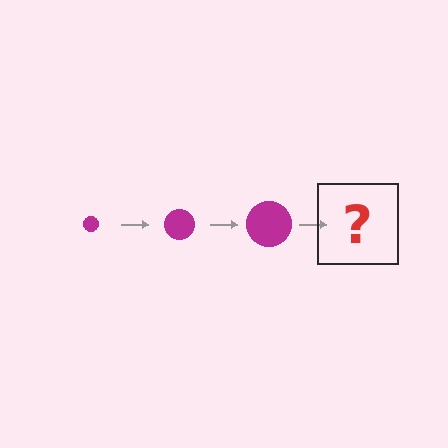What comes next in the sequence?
The next element should be a magenta circle, larger than the previous one.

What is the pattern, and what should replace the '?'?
The pattern is that the circle gets progressively larger each step. The '?' should be a magenta circle, larger than the previous one.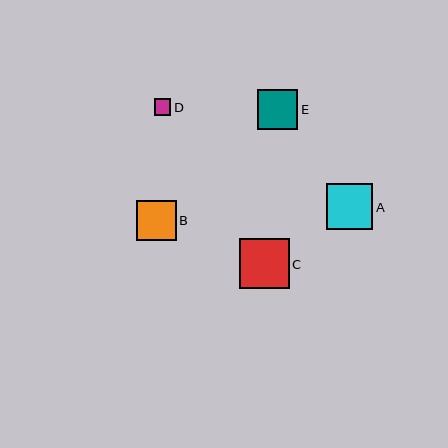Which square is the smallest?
Square D is the smallest with a size of approximately 16 pixels.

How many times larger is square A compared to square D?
Square A is approximately 2.8 times the size of square D.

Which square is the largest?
Square C is the largest with a size of approximately 49 pixels.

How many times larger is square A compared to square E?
Square A is approximately 1.2 times the size of square E.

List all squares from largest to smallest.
From largest to smallest: C, A, B, E, D.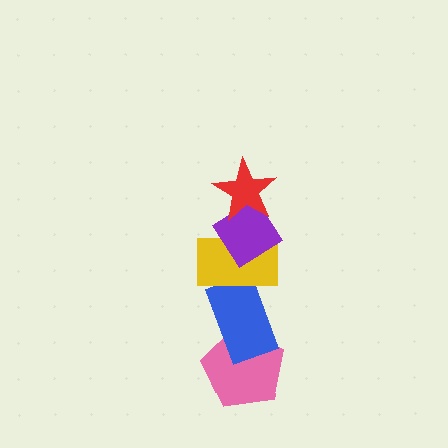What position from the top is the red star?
The red star is 1st from the top.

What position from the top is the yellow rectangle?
The yellow rectangle is 3rd from the top.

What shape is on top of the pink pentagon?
The blue rectangle is on top of the pink pentagon.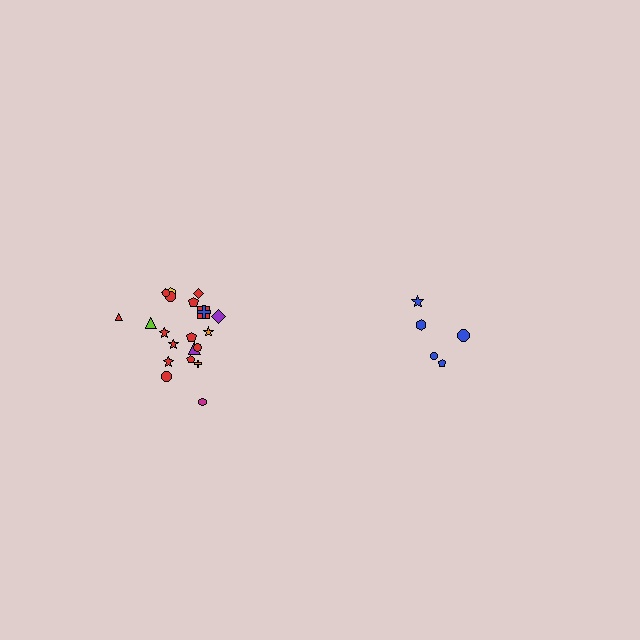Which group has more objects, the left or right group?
The left group.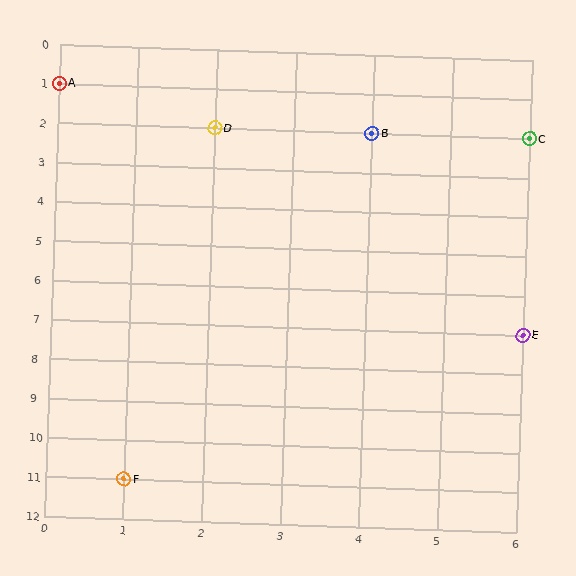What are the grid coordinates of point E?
Point E is at grid coordinates (6, 7).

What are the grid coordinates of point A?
Point A is at grid coordinates (0, 1).